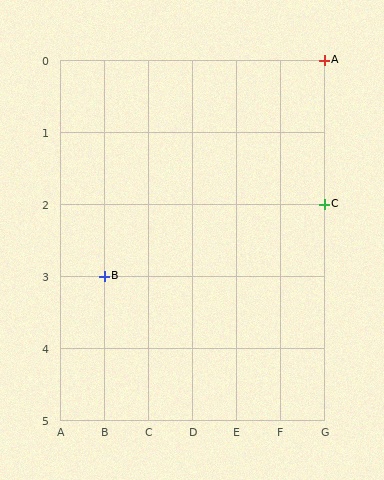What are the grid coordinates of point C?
Point C is at grid coordinates (G, 2).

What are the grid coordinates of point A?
Point A is at grid coordinates (G, 0).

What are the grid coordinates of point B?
Point B is at grid coordinates (B, 3).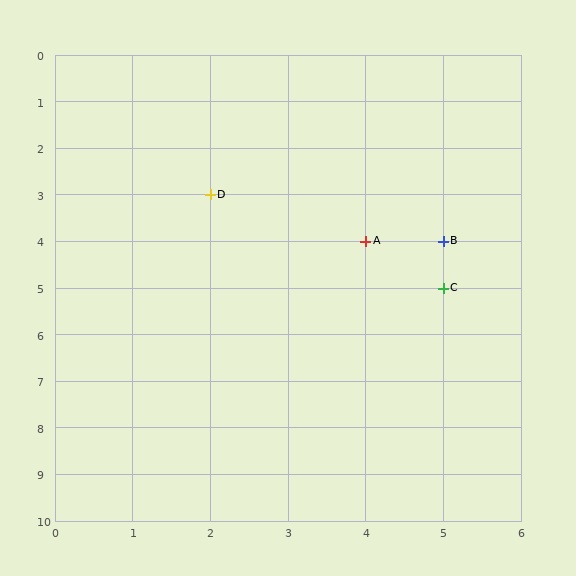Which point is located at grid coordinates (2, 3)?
Point D is at (2, 3).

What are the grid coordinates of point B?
Point B is at grid coordinates (5, 4).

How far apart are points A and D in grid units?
Points A and D are 2 columns and 1 row apart (about 2.2 grid units diagonally).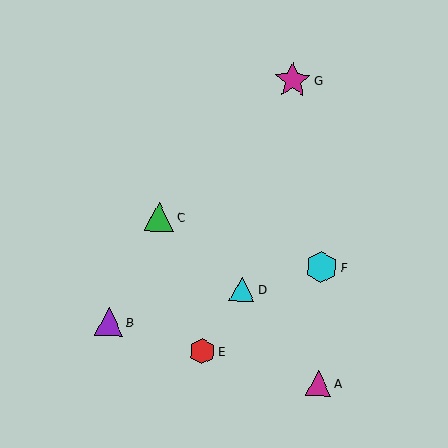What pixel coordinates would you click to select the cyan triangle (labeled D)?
Click at (242, 289) to select the cyan triangle D.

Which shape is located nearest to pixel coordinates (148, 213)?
The green triangle (labeled C) at (159, 217) is nearest to that location.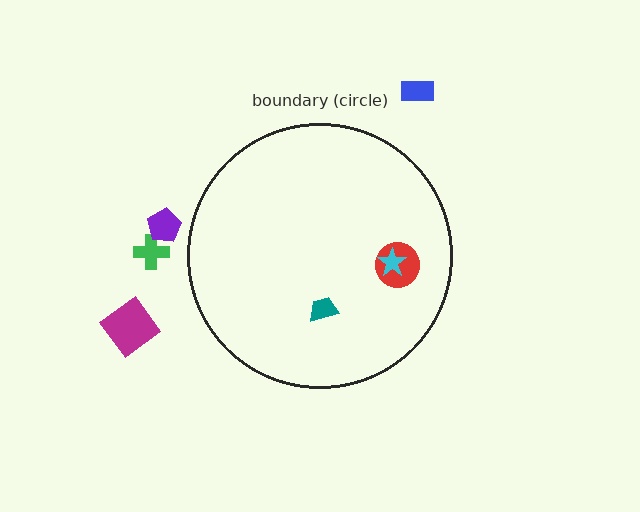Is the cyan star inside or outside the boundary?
Inside.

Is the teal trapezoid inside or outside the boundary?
Inside.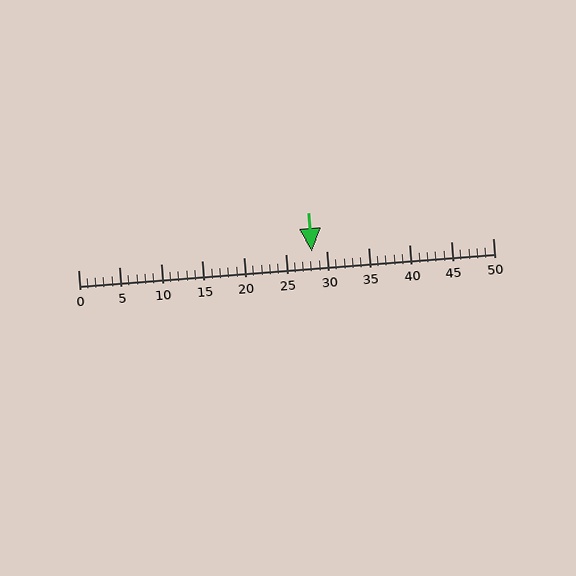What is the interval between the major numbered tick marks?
The major tick marks are spaced 5 units apart.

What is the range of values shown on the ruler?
The ruler shows values from 0 to 50.